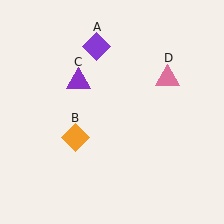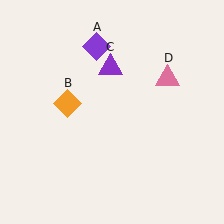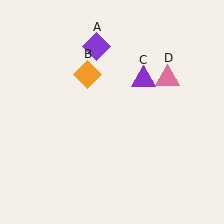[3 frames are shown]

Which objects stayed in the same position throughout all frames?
Purple diamond (object A) and pink triangle (object D) remained stationary.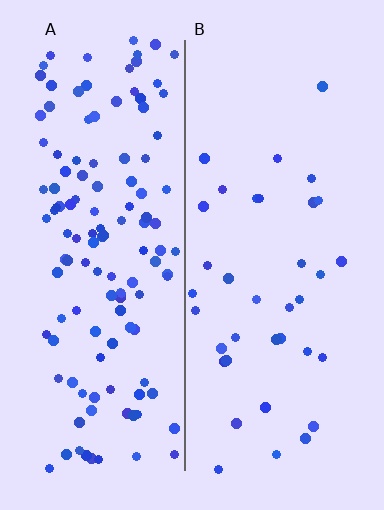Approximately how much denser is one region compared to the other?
Approximately 3.5× — region A over region B.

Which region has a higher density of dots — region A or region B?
A (the left).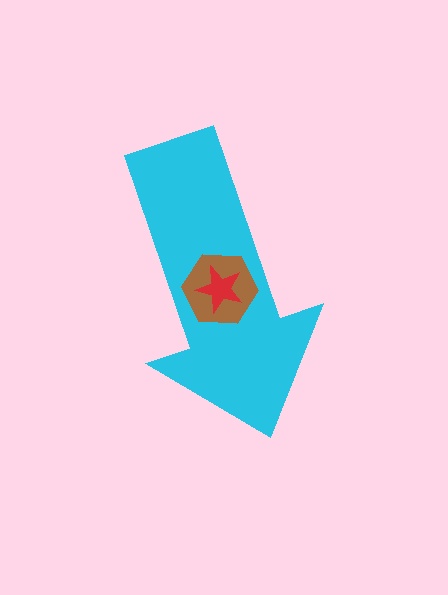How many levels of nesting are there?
3.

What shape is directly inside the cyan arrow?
The brown hexagon.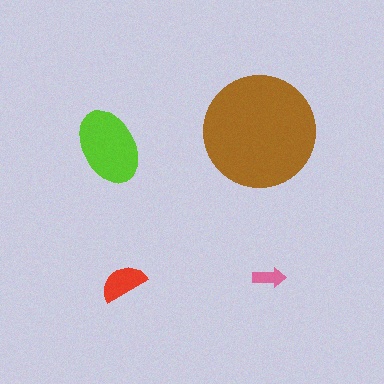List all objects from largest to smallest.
The brown circle, the lime ellipse, the red semicircle, the pink arrow.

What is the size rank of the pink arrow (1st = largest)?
4th.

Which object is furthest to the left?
The lime ellipse is leftmost.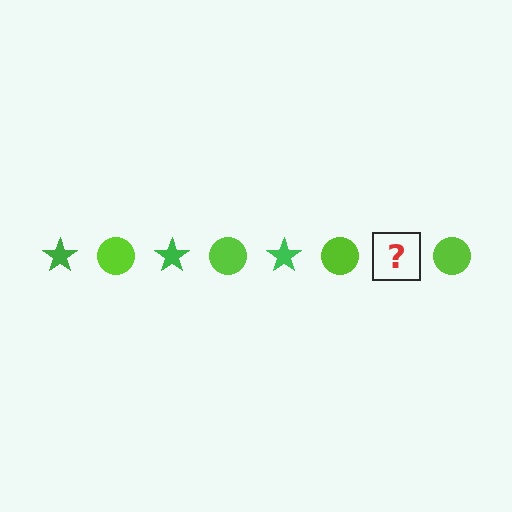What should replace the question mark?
The question mark should be replaced with a green star.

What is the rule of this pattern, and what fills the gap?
The rule is that the pattern alternates between green star and lime circle. The gap should be filled with a green star.